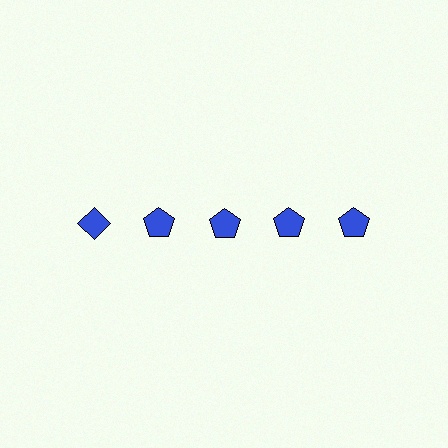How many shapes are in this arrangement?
There are 5 shapes arranged in a grid pattern.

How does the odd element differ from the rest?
It has a different shape: diamond instead of pentagon.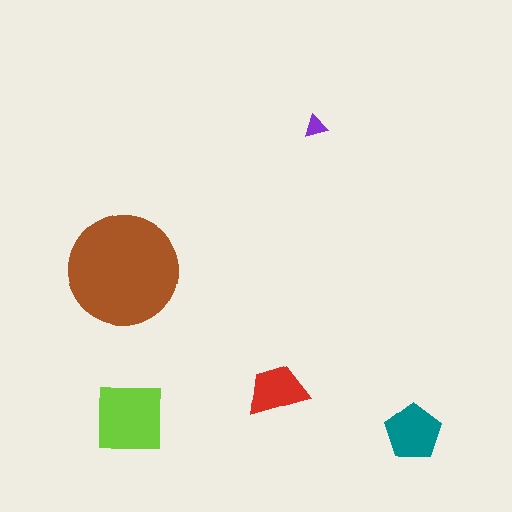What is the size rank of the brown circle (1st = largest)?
1st.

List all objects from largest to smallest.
The brown circle, the lime square, the teal pentagon, the red trapezoid, the purple triangle.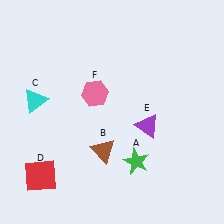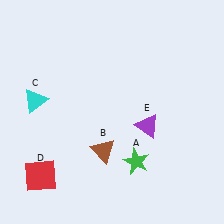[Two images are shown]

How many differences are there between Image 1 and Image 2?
There is 1 difference between the two images.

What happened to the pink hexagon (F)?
The pink hexagon (F) was removed in Image 2. It was in the top-left area of Image 1.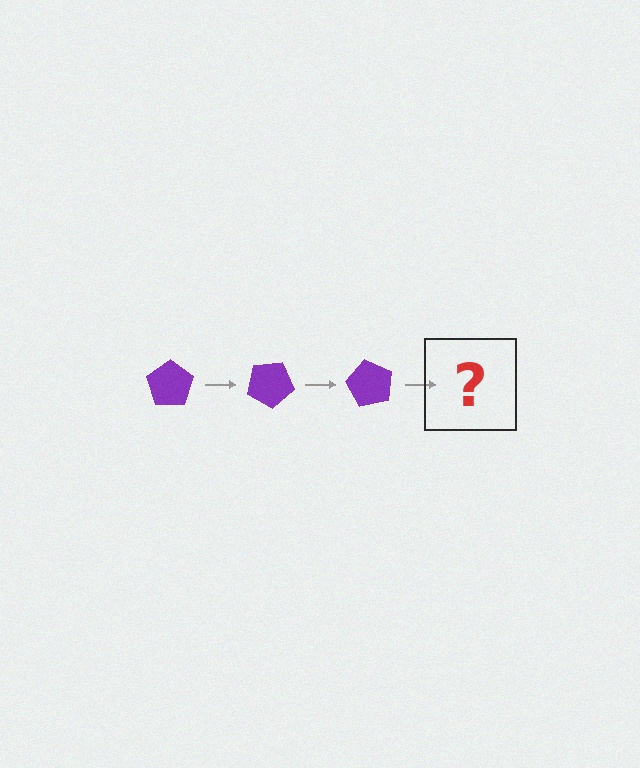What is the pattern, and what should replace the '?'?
The pattern is that the pentagon rotates 30 degrees each step. The '?' should be a purple pentagon rotated 90 degrees.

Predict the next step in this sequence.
The next step is a purple pentagon rotated 90 degrees.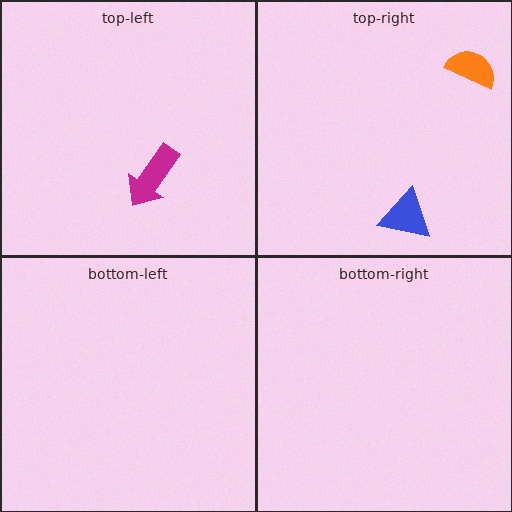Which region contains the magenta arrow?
The top-left region.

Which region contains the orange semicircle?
The top-right region.